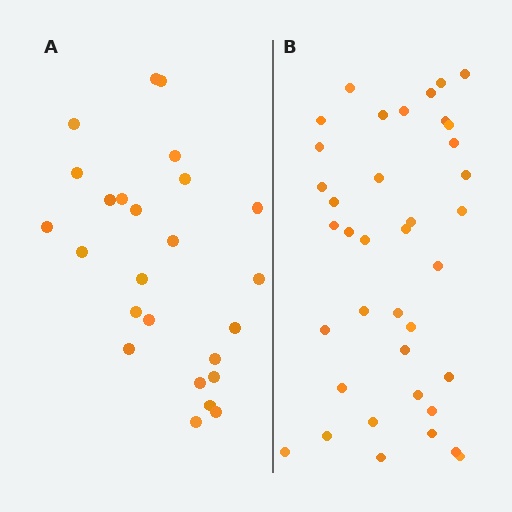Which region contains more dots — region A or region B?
Region B (the right region) has more dots.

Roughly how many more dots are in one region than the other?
Region B has approximately 15 more dots than region A.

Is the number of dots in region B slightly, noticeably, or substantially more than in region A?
Region B has substantially more. The ratio is roughly 1.5 to 1.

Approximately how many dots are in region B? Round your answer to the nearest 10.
About 40 dots. (The exact count is 38, which rounds to 40.)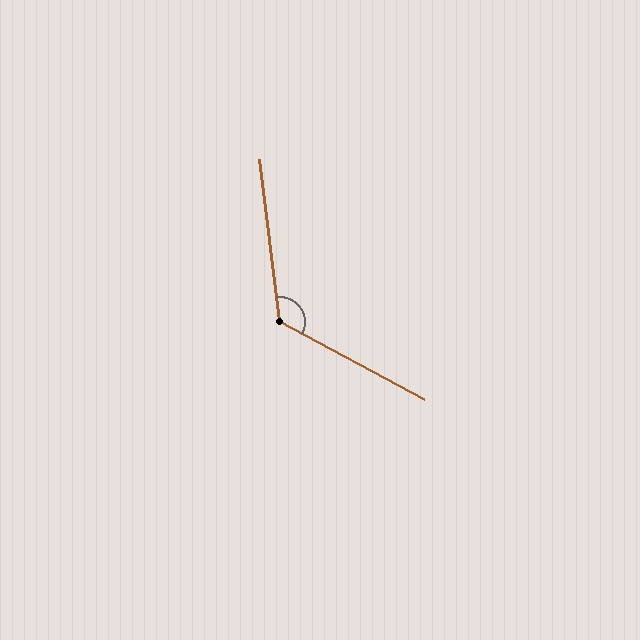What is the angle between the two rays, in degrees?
Approximately 125 degrees.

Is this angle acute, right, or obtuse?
It is obtuse.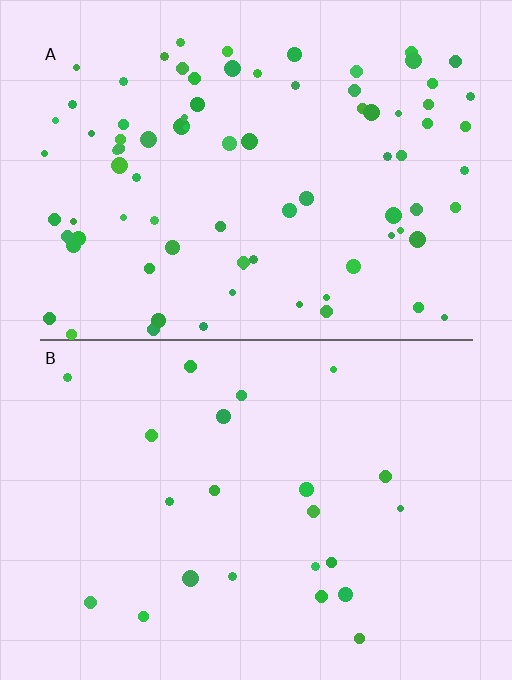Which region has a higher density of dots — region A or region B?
A (the top).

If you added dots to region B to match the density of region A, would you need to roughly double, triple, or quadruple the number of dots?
Approximately quadruple.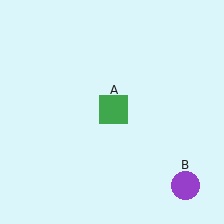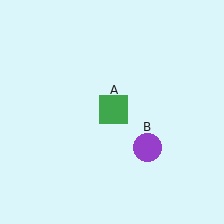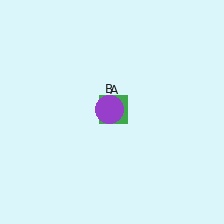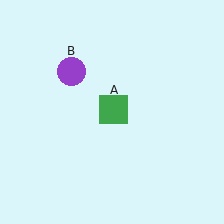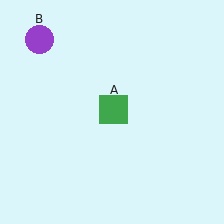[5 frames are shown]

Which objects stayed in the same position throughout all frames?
Green square (object A) remained stationary.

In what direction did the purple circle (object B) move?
The purple circle (object B) moved up and to the left.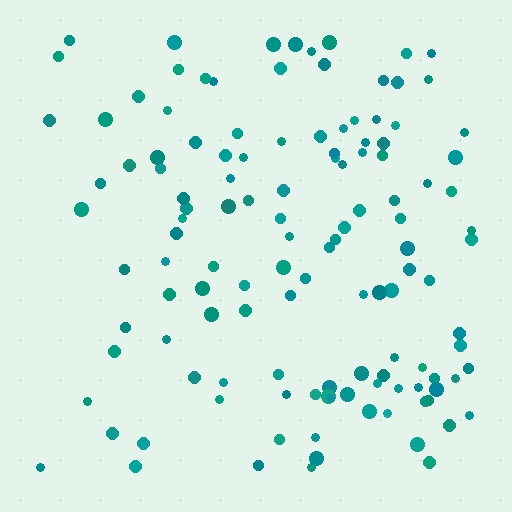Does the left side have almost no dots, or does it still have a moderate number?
Still a moderate number, just noticeably fewer than the right.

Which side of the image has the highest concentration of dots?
The right.